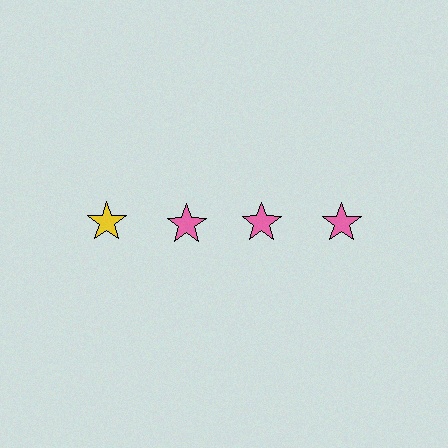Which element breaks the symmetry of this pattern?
The yellow star in the top row, leftmost column breaks the symmetry. All other shapes are pink stars.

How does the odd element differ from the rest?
It has a different color: yellow instead of pink.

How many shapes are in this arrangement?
There are 4 shapes arranged in a grid pattern.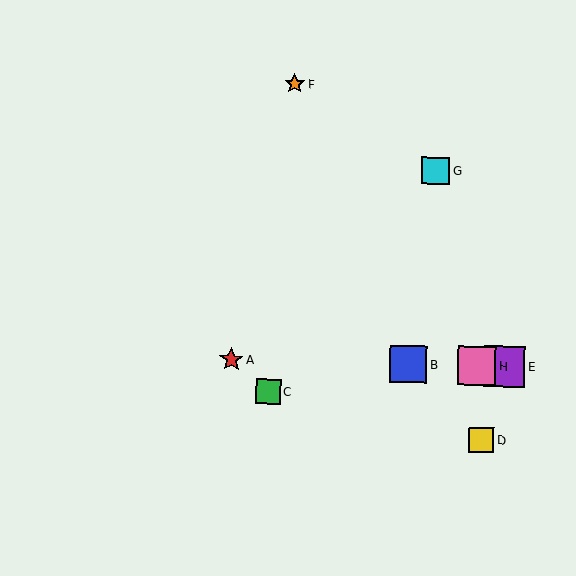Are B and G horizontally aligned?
No, B is at y≈364 and G is at y≈171.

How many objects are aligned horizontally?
4 objects (A, B, E, H) are aligned horizontally.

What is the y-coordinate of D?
Object D is at y≈440.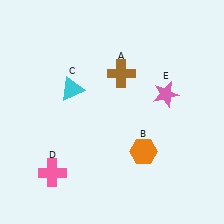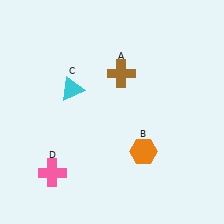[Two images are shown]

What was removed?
The pink star (E) was removed in Image 2.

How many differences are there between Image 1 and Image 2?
There is 1 difference between the two images.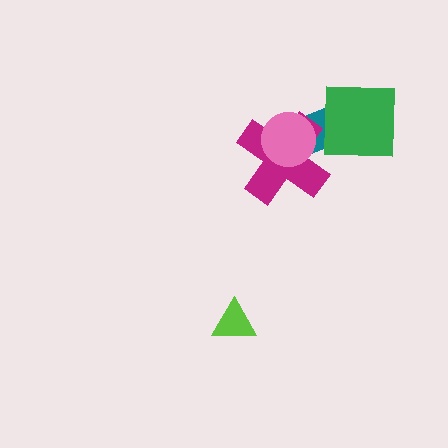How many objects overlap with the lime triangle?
0 objects overlap with the lime triangle.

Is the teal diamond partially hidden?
Yes, it is partially covered by another shape.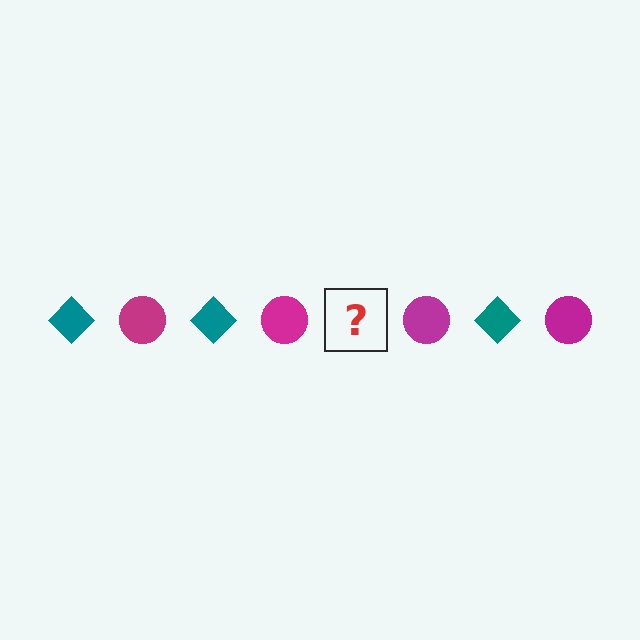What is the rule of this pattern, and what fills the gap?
The rule is that the pattern alternates between teal diamond and magenta circle. The gap should be filled with a teal diamond.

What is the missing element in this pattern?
The missing element is a teal diamond.